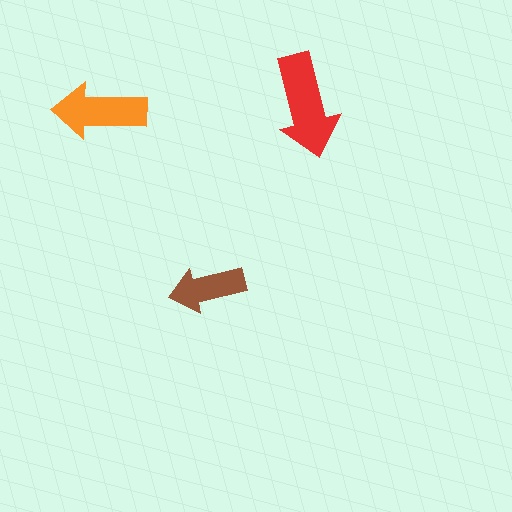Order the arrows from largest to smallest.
the red one, the orange one, the brown one.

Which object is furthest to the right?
The red arrow is rightmost.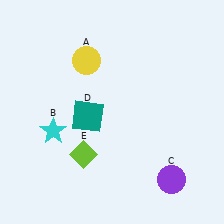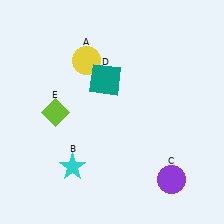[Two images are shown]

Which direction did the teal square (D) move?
The teal square (D) moved up.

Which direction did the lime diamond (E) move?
The lime diamond (E) moved up.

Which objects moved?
The objects that moved are: the cyan star (B), the teal square (D), the lime diamond (E).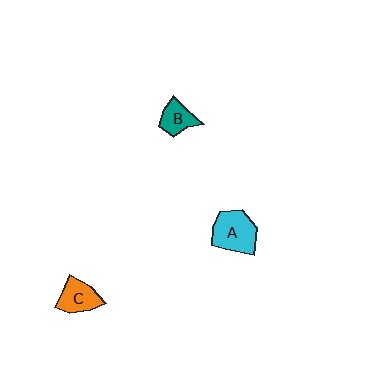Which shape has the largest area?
Shape A (cyan).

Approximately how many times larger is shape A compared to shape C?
Approximately 1.4 times.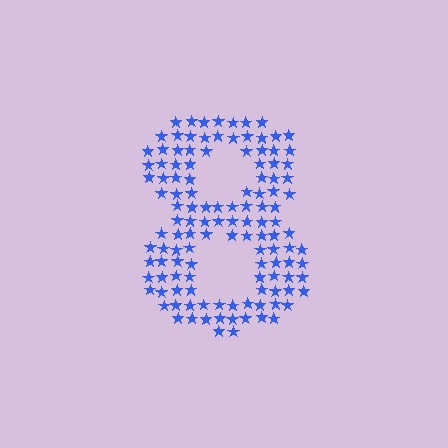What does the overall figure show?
The overall figure shows the digit 8.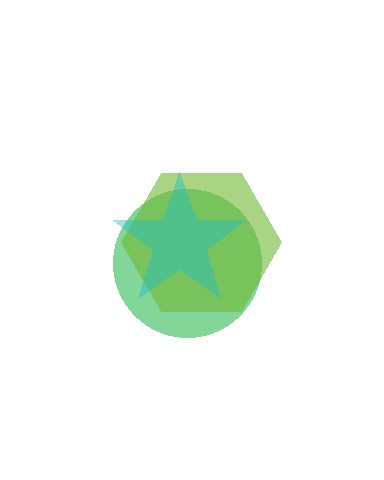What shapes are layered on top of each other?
The layered shapes are: a green circle, a lime hexagon, a cyan star.